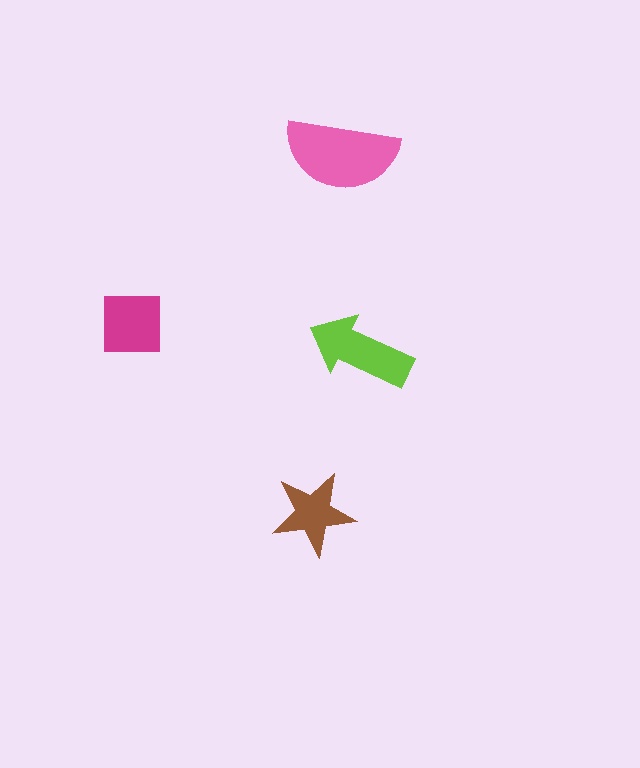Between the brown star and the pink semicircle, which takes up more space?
The pink semicircle.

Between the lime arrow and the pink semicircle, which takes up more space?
The pink semicircle.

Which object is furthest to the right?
The lime arrow is rightmost.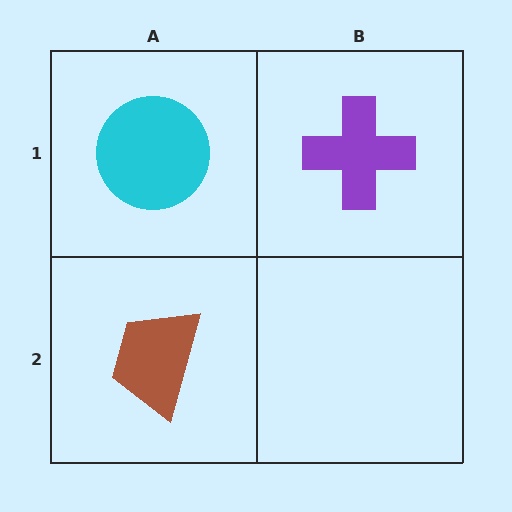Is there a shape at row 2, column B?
No, that cell is empty.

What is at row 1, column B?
A purple cross.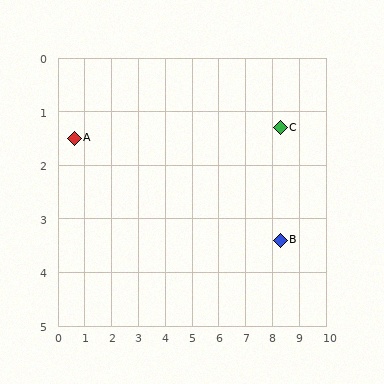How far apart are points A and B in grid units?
Points A and B are about 7.9 grid units apart.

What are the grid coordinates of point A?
Point A is at approximately (0.6, 1.5).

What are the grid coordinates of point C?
Point C is at approximately (8.3, 1.3).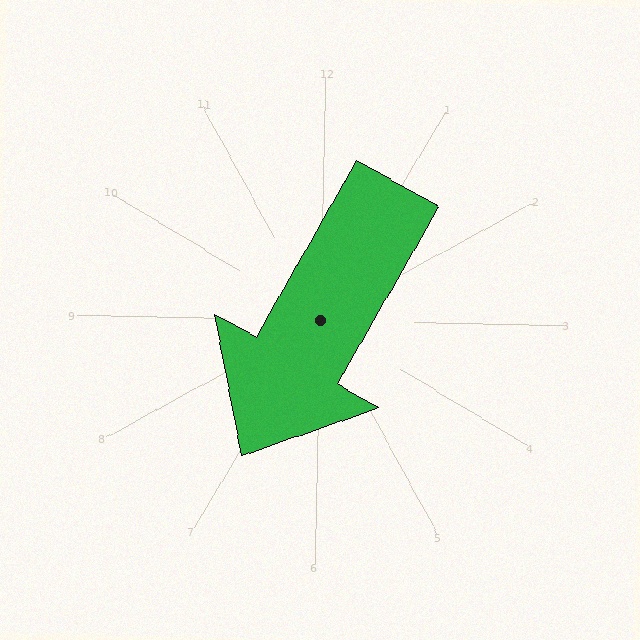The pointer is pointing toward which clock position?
Roughly 7 o'clock.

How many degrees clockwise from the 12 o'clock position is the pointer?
Approximately 209 degrees.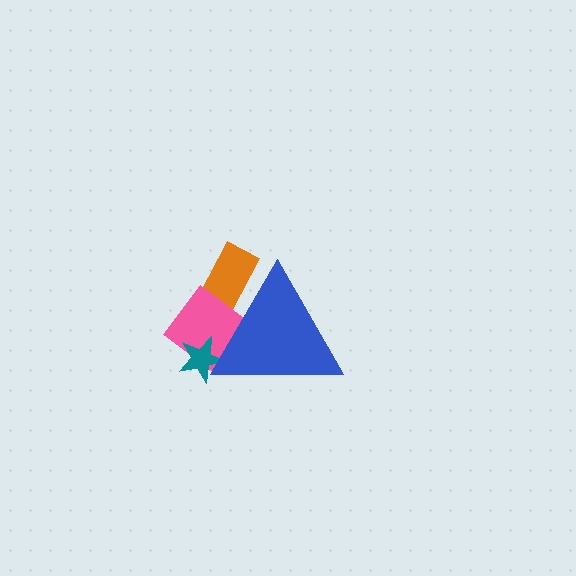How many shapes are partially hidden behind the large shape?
3 shapes are partially hidden.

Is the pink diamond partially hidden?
Yes, the pink diamond is partially hidden behind the blue triangle.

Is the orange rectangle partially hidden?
Yes, the orange rectangle is partially hidden behind the blue triangle.